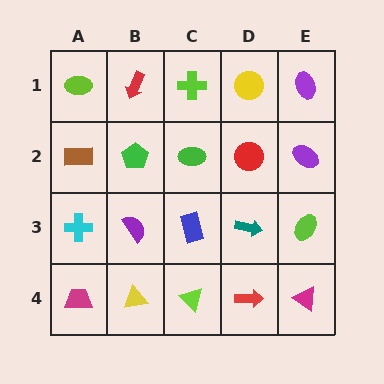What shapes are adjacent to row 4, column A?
A cyan cross (row 3, column A), a yellow triangle (row 4, column B).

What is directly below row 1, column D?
A red circle.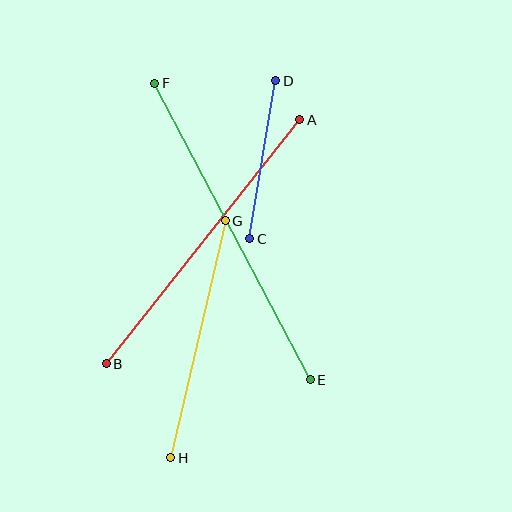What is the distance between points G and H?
The distance is approximately 243 pixels.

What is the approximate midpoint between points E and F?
The midpoint is at approximately (233, 232) pixels.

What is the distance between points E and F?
The distance is approximately 335 pixels.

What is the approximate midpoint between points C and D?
The midpoint is at approximately (263, 160) pixels.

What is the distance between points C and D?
The distance is approximately 160 pixels.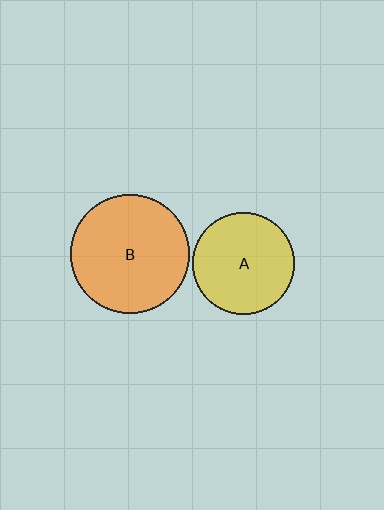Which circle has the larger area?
Circle B (orange).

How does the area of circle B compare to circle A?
Approximately 1.4 times.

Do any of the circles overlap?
No, none of the circles overlap.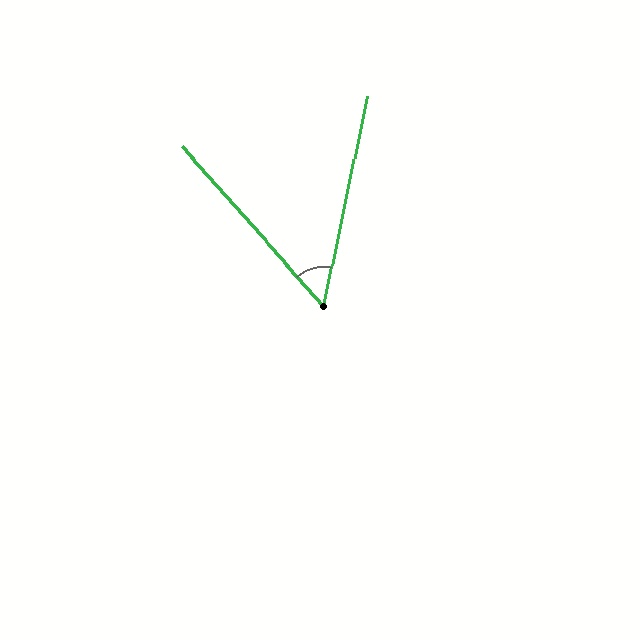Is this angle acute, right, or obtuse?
It is acute.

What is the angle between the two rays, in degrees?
Approximately 53 degrees.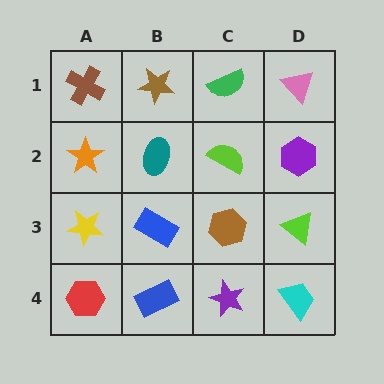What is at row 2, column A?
An orange star.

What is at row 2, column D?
A purple hexagon.